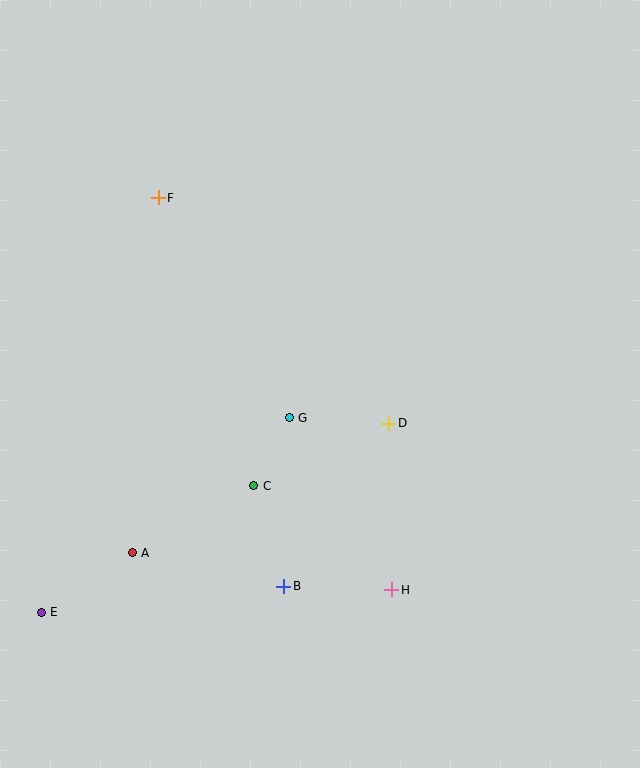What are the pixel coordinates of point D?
Point D is at (389, 423).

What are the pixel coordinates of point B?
Point B is at (284, 586).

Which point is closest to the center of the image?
Point G at (289, 418) is closest to the center.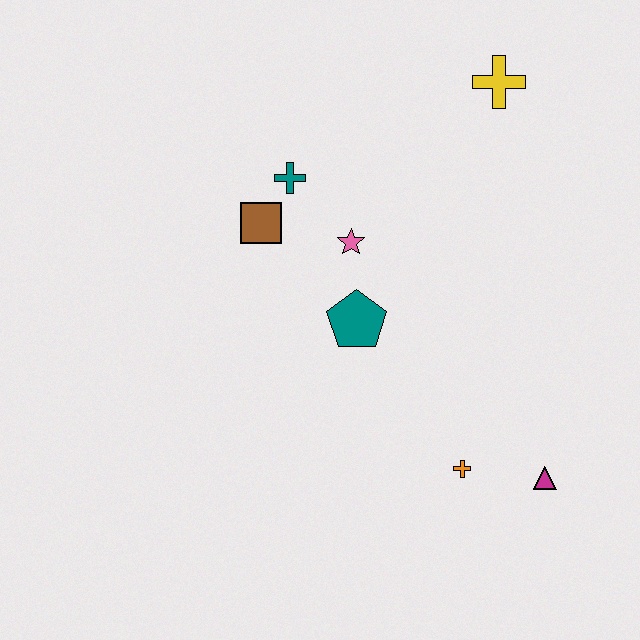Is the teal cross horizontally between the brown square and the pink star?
Yes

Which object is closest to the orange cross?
The magenta triangle is closest to the orange cross.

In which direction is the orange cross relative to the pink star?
The orange cross is below the pink star.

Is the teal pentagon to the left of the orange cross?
Yes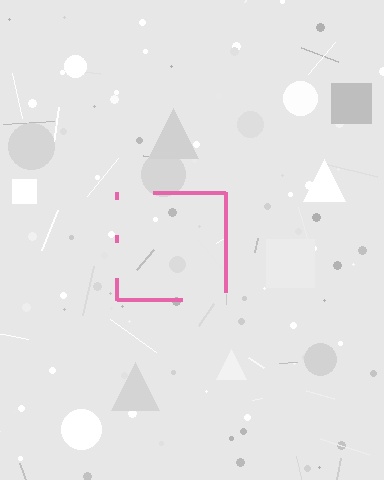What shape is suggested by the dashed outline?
The dashed outline suggests a square.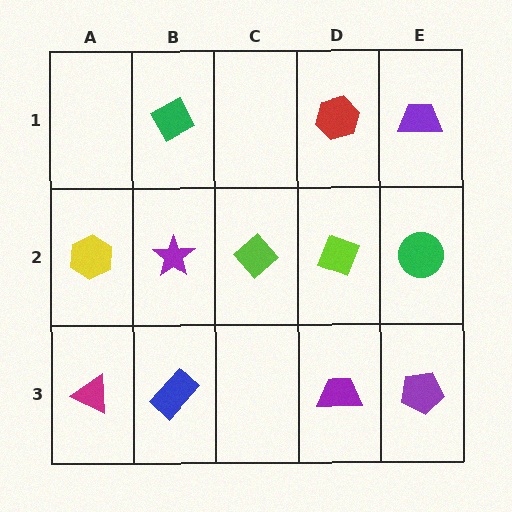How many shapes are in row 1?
3 shapes.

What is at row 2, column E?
A green circle.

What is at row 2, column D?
A lime diamond.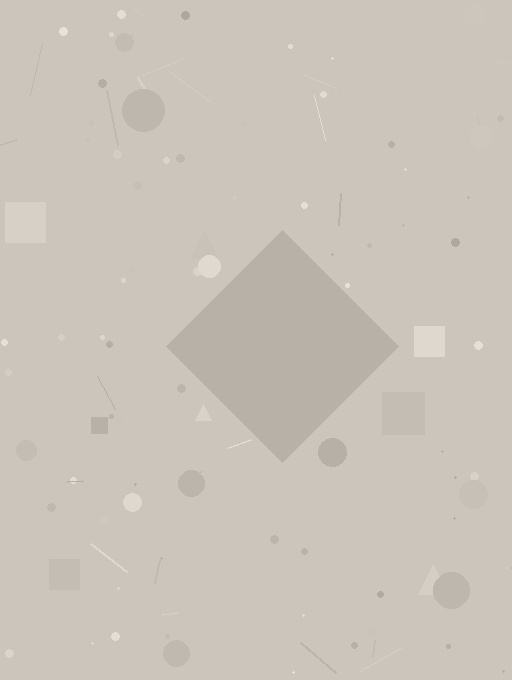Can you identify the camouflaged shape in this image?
The camouflaged shape is a diamond.